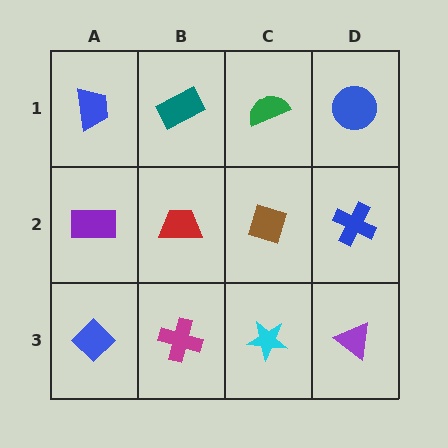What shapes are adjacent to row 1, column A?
A purple rectangle (row 2, column A), a teal rectangle (row 1, column B).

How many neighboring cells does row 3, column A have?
2.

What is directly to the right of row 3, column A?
A magenta cross.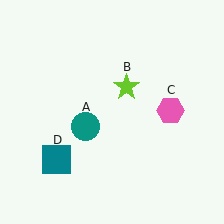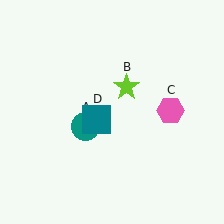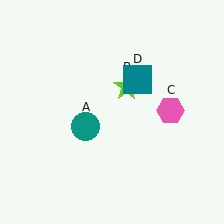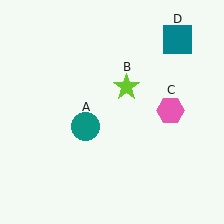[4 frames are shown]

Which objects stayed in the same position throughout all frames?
Teal circle (object A) and lime star (object B) and pink hexagon (object C) remained stationary.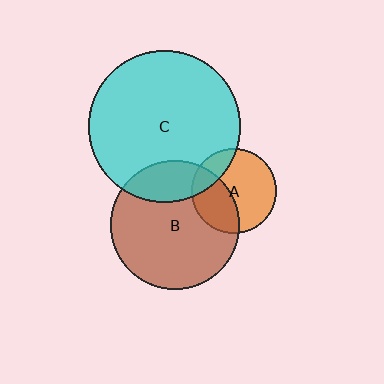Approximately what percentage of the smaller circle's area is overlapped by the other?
Approximately 20%.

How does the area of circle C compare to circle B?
Approximately 1.4 times.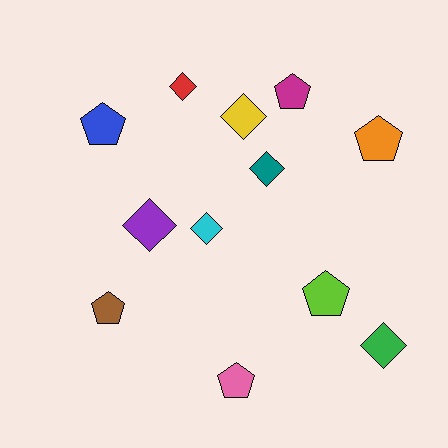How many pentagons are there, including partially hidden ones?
There are 6 pentagons.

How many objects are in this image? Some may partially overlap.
There are 12 objects.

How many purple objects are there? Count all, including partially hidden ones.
There is 1 purple object.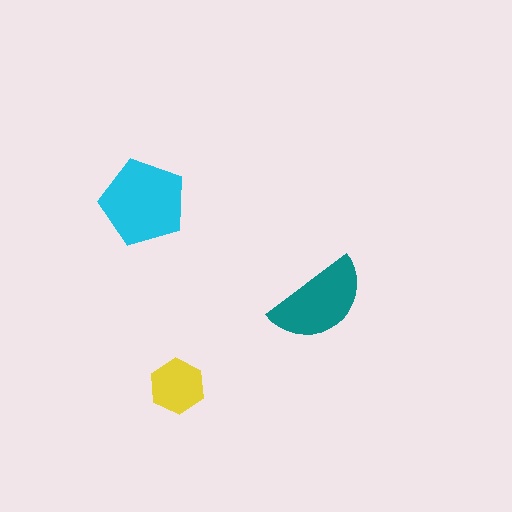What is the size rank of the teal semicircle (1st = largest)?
2nd.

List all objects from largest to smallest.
The cyan pentagon, the teal semicircle, the yellow hexagon.